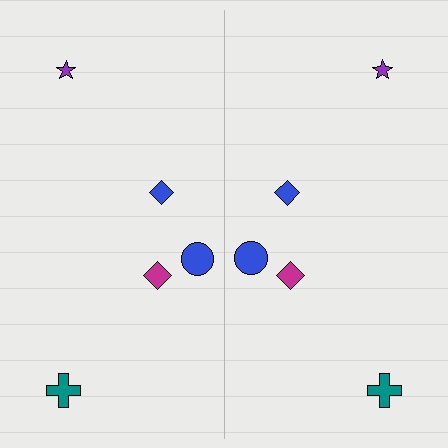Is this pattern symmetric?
Yes, this pattern has bilateral (reflection) symmetry.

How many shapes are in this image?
There are 10 shapes in this image.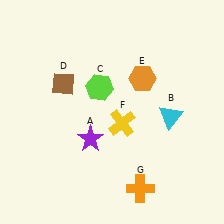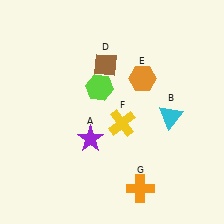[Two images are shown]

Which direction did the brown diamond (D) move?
The brown diamond (D) moved right.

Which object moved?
The brown diamond (D) moved right.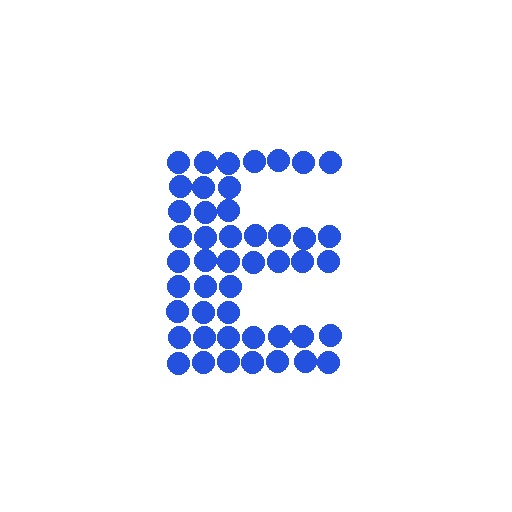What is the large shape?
The large shape is the letter E.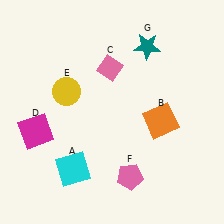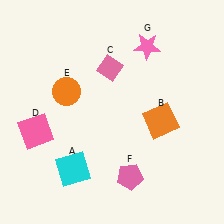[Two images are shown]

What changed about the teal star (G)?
In Image 1, G is teal. In Image 2, it changed to pink.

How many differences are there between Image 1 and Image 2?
There are 3 differences between the two images.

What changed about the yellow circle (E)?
In Image 1, E is yellow. In Image 2, it changed to orange.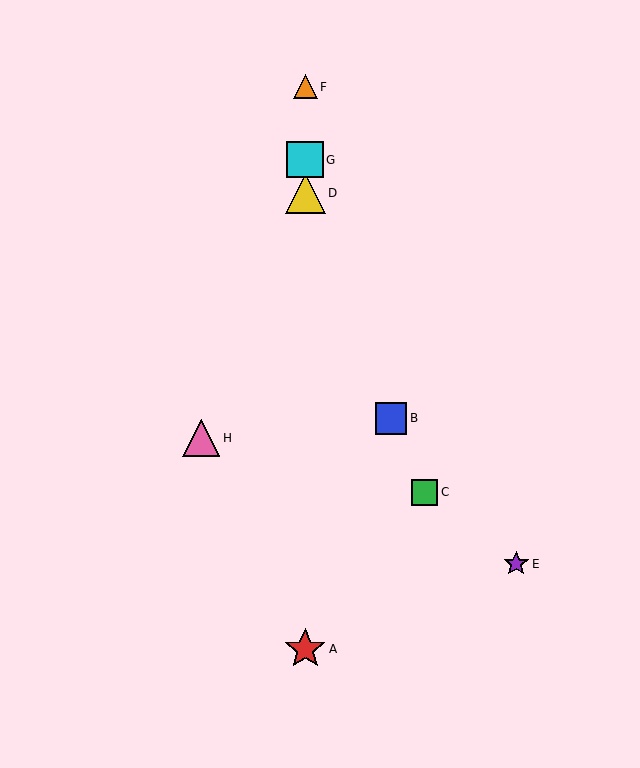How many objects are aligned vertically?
4 objects (A, D, F, G) are aligned vertically.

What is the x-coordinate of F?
Object F is at x≈305.